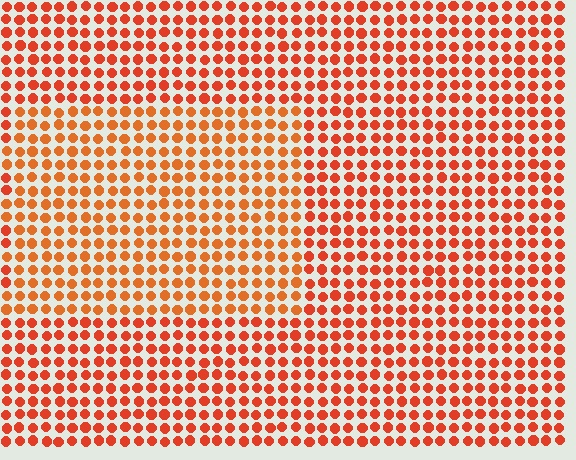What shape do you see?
I see a rectangle.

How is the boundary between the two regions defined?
The boundary is defined purely by a slight shift in hue (about 16 degrees). Spacing, size, and orientation are identical on both sides.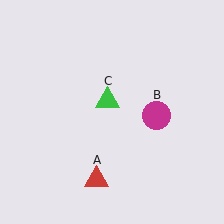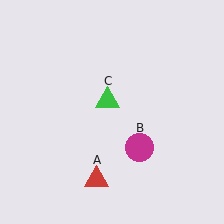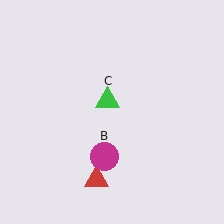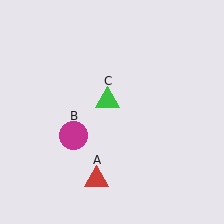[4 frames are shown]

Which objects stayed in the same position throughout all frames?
Red triangle (object A) and green triangle (object C) remained stationary.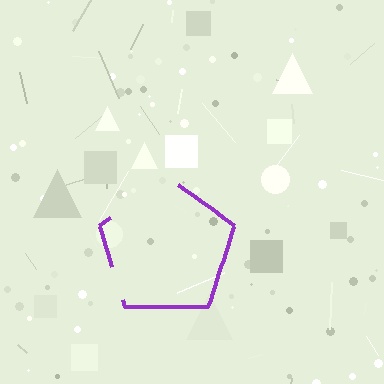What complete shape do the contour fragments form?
The contour fragments form a pentagon.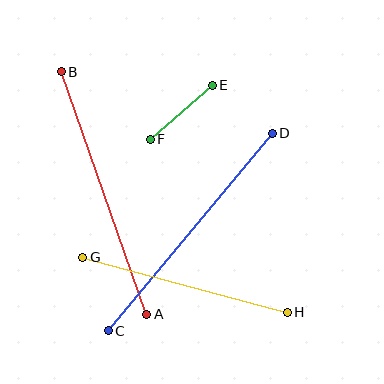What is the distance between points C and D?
The distance is approximately 257 pixels.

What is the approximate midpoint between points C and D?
The midpoint is at approximately (190, 232) pixels.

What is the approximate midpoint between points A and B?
The midpoint is at approximately (104, 193) pixels.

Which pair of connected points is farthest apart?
Points A and B are farthest apart.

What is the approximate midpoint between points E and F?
The midpoint is at approximately (181, 112) pixels.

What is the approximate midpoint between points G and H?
The midpoint is at approximately (185, 285) pixels.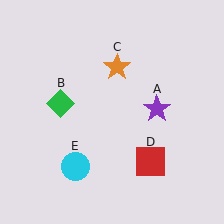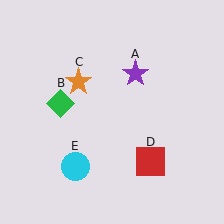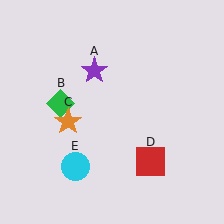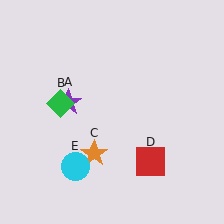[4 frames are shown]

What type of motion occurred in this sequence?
The purple star (object A), orange star (object C) rotated counterclockwise around the center of the scene.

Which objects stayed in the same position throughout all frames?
Green diamond (object B) and red square (object D) and cyan circle (object E) remained stationary.